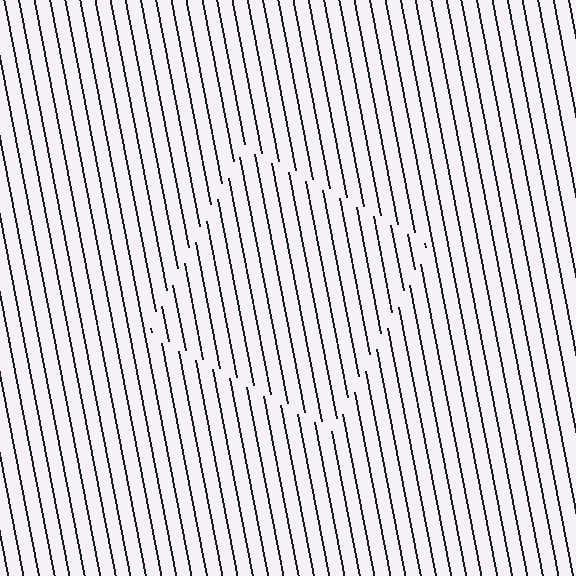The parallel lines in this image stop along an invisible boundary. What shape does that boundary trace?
An illusory square. The interior of the shape contains the same grating, shifted by half a period — the contour is defined by the phase discontinuity where line-ends from the inner and outer gratings abut.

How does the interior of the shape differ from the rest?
The interior of the shape contains the same grating, shifted by half a period — the contour is defined by the phase discontinuity where line-ends from the inner and outer gratings abut.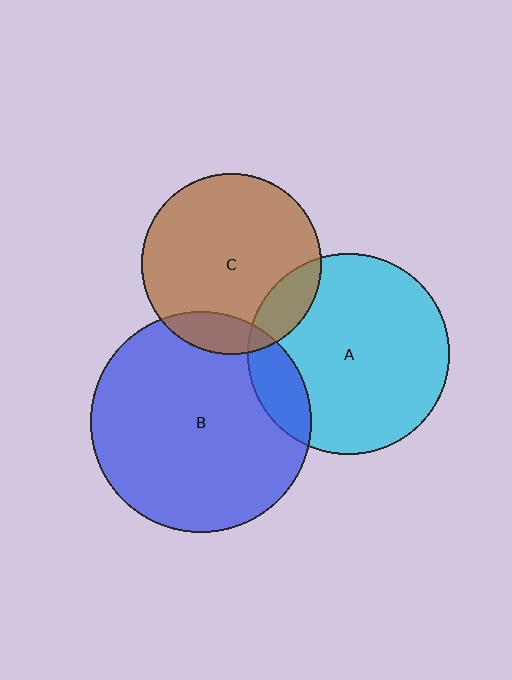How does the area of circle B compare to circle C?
Approximately 1.5 times.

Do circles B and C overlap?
Yes.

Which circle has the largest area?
Circle B (blue).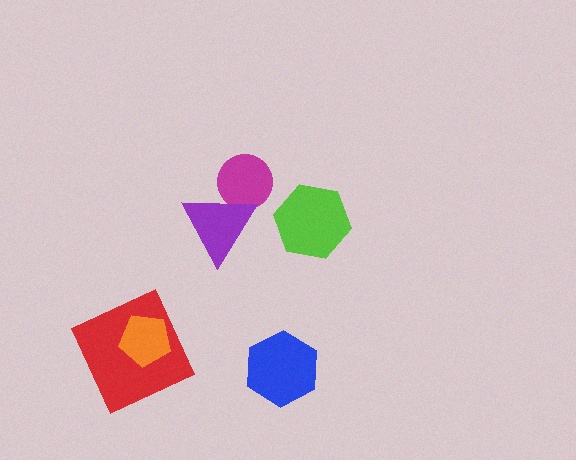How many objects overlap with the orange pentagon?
1 object overlaps with the orange pentagon.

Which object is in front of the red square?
The orange pentagon is in front of the red square.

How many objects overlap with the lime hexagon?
0 objects overlap with the lime hexagon.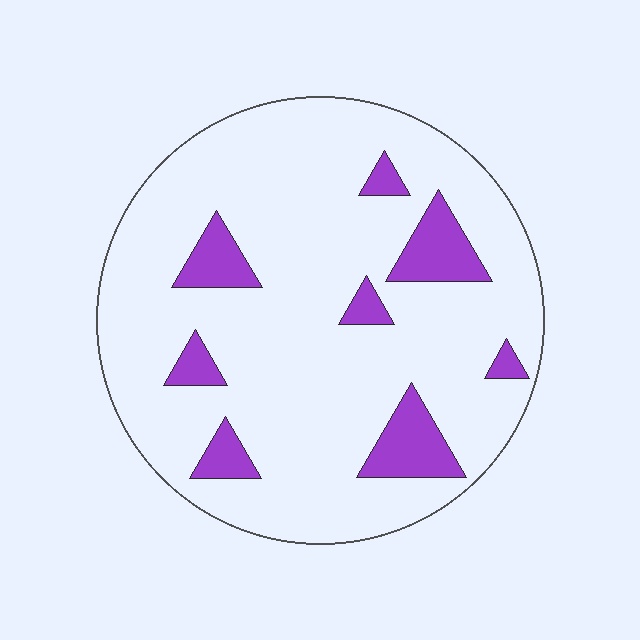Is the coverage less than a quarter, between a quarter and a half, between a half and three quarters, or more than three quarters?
Less than a quarter.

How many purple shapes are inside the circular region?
8.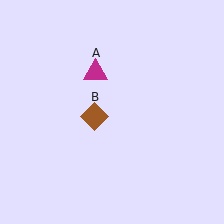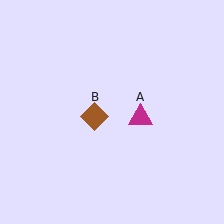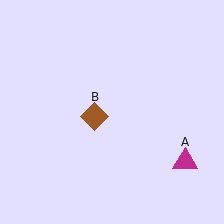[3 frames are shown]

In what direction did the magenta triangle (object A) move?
The magenta triangle (object A) moved down and to the right.